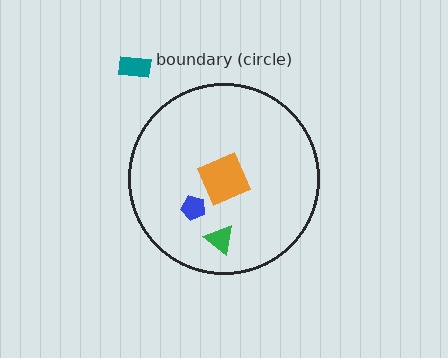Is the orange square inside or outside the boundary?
Inside.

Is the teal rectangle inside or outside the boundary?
Outside.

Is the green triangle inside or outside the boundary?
Inside.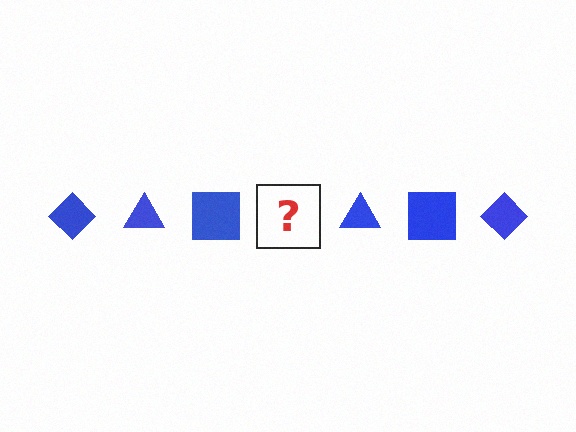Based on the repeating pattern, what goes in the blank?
The blank should be a blue diamond.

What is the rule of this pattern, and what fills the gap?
The rule is that the pattern cycles through diamond, triangle, square shapes in blue. The gap should be filled with a blue diamond.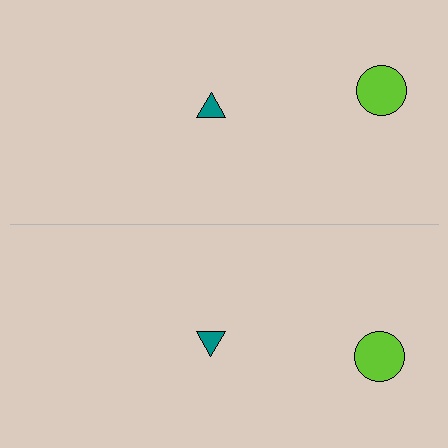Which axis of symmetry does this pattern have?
The pattern has a horizontal axis of symmetry running through the center of the image.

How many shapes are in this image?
There are 4 shapes in this image.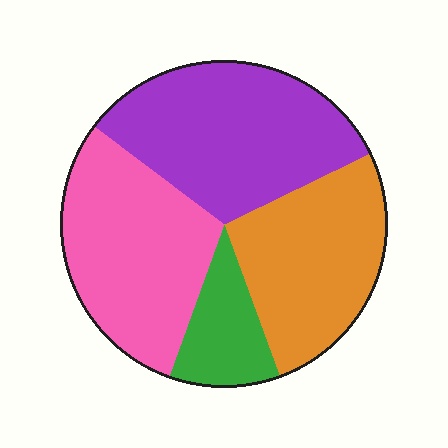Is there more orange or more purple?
Purple.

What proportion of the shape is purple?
Purple takes up about one third (1/3) of the shape.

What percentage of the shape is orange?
Orange takes up about one quarter (1/4) of the shape.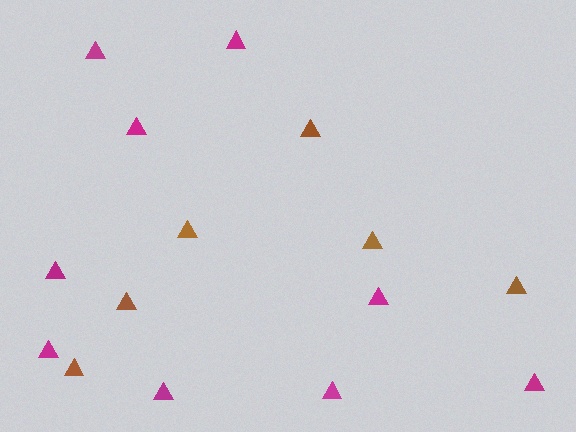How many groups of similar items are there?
There are 2 groups: one group of brown triangles (6) and one group of magenta triangles (9).